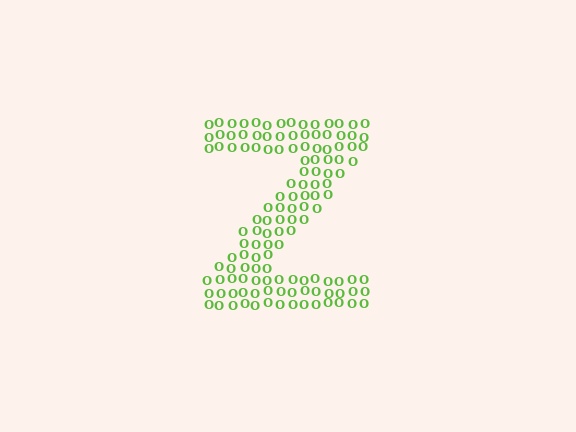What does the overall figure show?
The overall figure shows the letter Z.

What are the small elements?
The small elements are letter O's.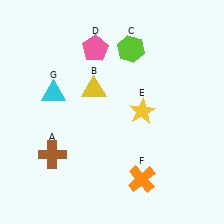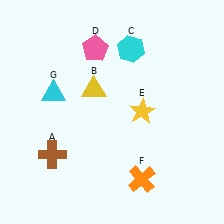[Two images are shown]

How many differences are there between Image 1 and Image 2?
There is 1 difference between the two images.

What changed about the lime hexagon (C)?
In Image 1, C is lime. In Image 2, it changed to cyan.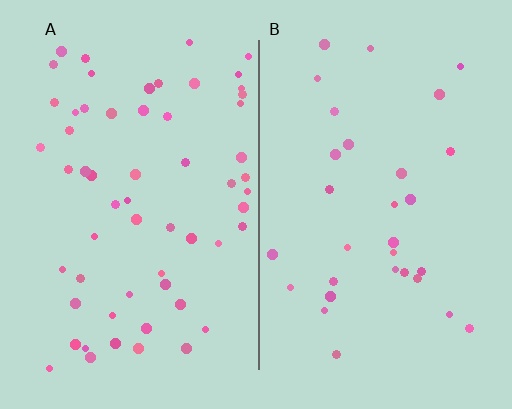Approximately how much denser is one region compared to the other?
Approximately 1.9× — region A over region B.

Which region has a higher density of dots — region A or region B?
A (the left).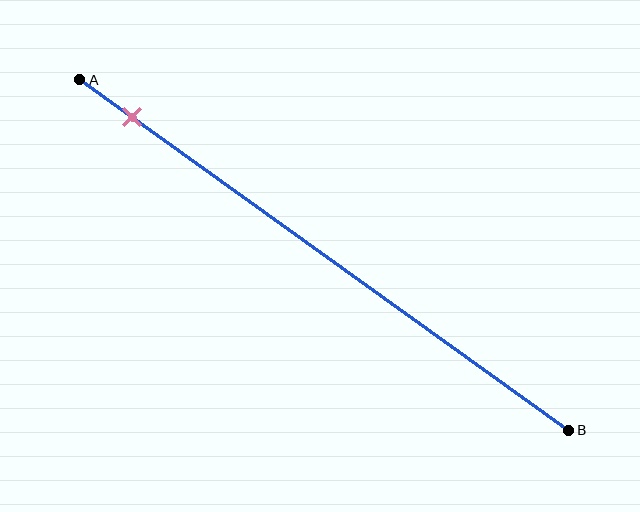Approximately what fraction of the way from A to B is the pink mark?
The pink mark is approximately 10% of the way from A to B.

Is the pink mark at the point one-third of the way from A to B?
No, the mark is at about 10% from A, not at the 33% one-third point.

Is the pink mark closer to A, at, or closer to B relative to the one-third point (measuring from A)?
The pink mark is closer to point A than the one-third point of segment AB.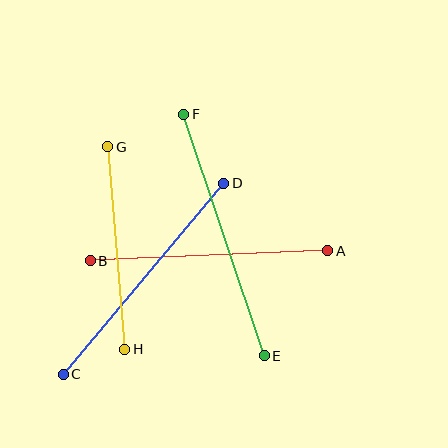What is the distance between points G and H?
The distance is approximately 203 pixels.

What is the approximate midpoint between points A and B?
The midpoint is at approximately (209, 256) pixels.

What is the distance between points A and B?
The distance is approximately 238 pixels.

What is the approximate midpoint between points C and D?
The midpoint is at approximately (143, 279) pixels.